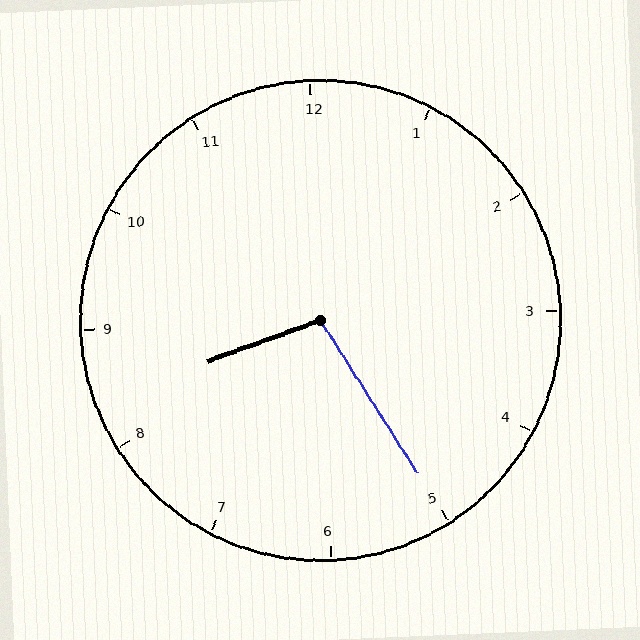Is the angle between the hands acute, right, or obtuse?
It is obtuse.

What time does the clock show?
8:25.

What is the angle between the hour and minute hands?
Approximately 102 degrees.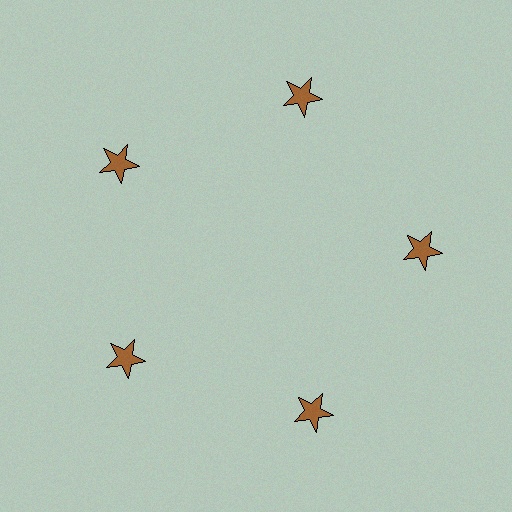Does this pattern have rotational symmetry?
Yes, this pattern has 5-fold rotational symmetry. It looks the same after rotating 72 degrees around the center.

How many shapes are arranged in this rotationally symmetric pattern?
There are 5 shapes, arranged in 5 groups of 1.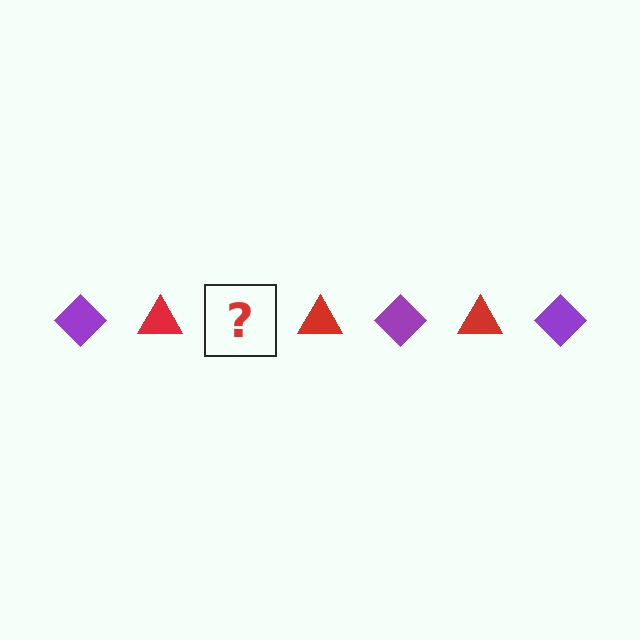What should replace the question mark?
The question mark should be replaced with a purple diamond.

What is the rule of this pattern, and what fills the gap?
The rule is that the pattern alternates between purple diamond and red triangle. The gap should be filled with a purple diamond.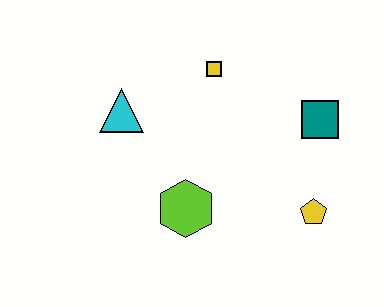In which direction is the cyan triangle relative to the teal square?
The cyan triangle is to the left of the teal square.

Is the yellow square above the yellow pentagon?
Yes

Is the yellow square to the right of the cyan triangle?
Yes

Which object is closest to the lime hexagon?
The cyan triangle is closest to the lime hexagon.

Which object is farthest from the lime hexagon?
The teal square is farthest from the lime hexagon.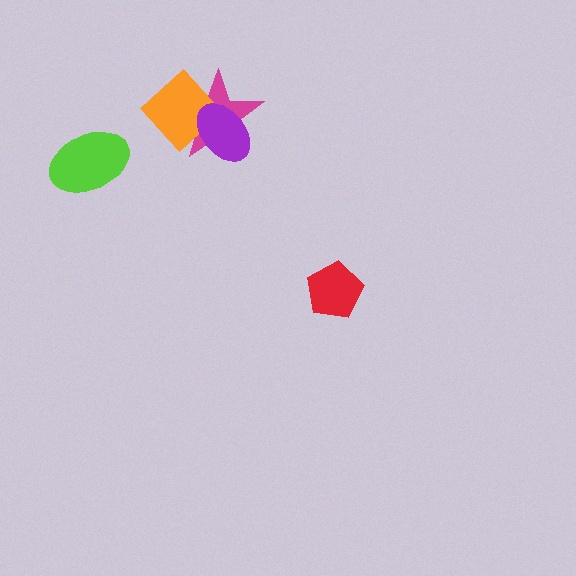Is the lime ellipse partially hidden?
No, no other shape covers it.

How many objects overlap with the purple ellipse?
2 objects overlap with the purple ellipse.